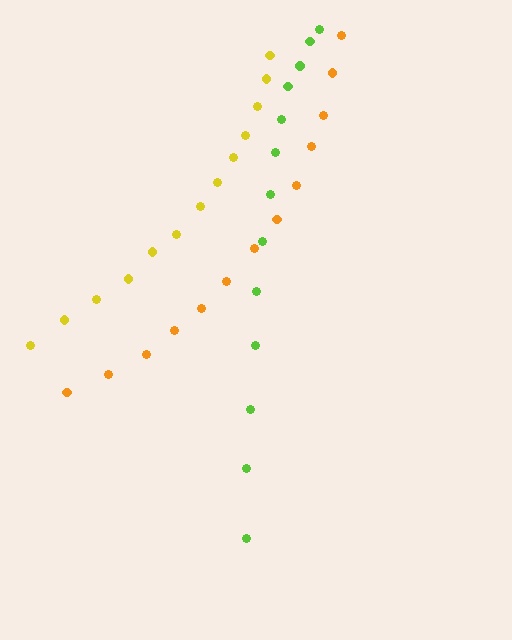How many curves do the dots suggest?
There are 3 distinct paths.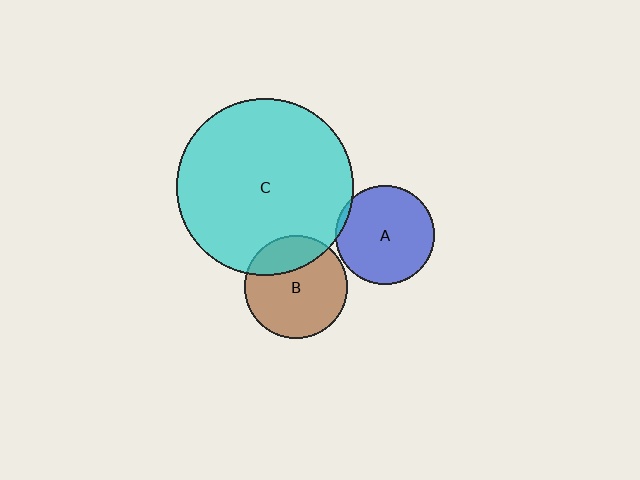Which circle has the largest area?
Circle C (cyan).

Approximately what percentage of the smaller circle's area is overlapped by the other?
Approximately 25%.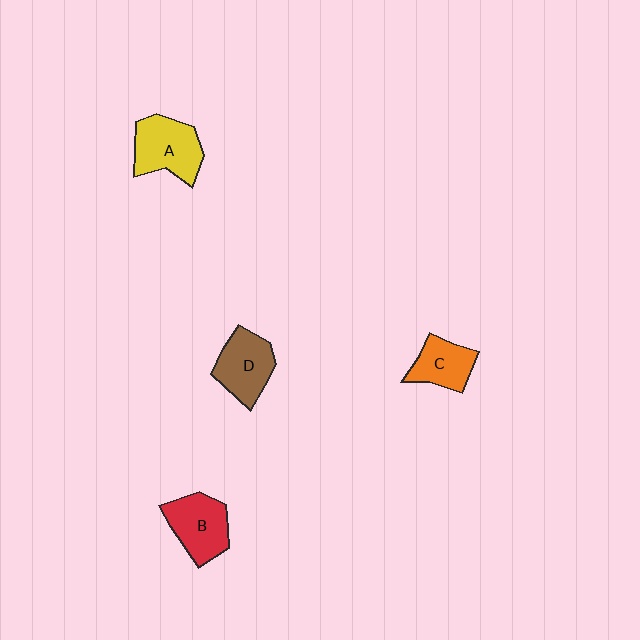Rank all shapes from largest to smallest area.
From largest to smallest: A (yellow), B (red), D (brown), C (orange).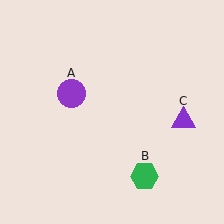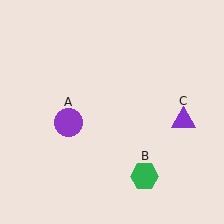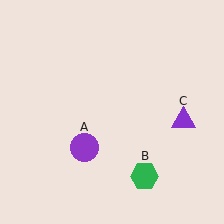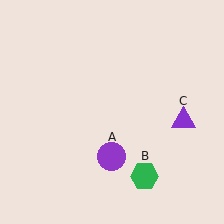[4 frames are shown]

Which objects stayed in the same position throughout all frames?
Green hexagon (object B) and purple triangle (object C) remained stationary.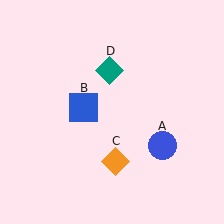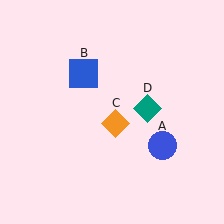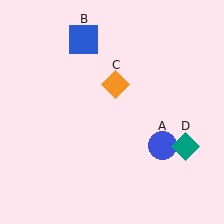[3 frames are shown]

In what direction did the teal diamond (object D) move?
The teal diamond (object D) moved down and to the right.